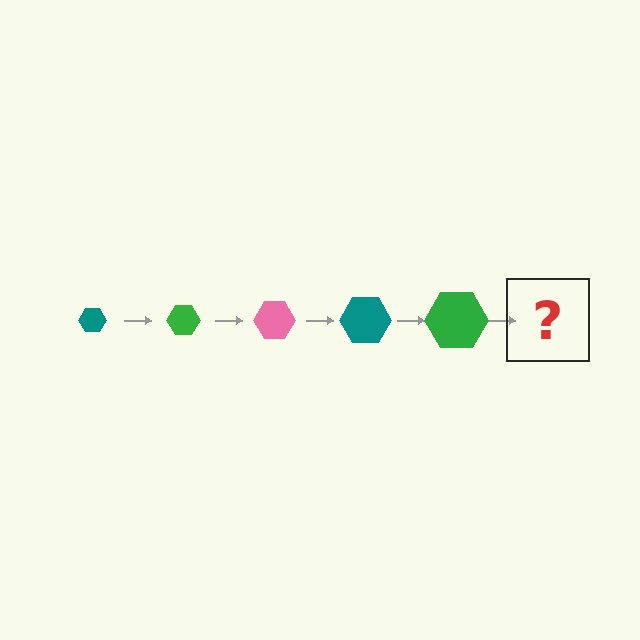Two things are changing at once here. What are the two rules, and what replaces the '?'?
The two rules are that the hexagon grows larger each step and the color cycles through teal, green, and pink. The '?' should be a pink hexagon, larger than the previous one.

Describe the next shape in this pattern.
It should be a pink hexagon, larger than the previous one.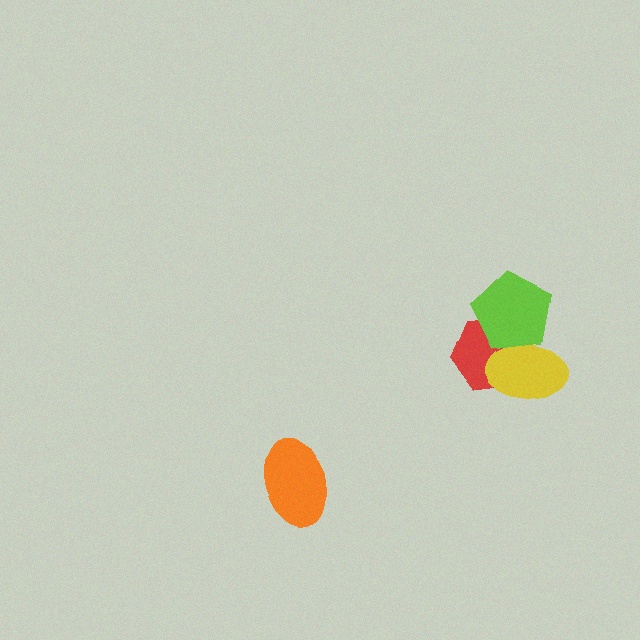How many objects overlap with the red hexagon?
2 objects overlap with the red hexagon.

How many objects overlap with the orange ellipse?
0 objects overlap with the orange ellipse.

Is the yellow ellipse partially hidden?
Yes, it is partially covered by another shape.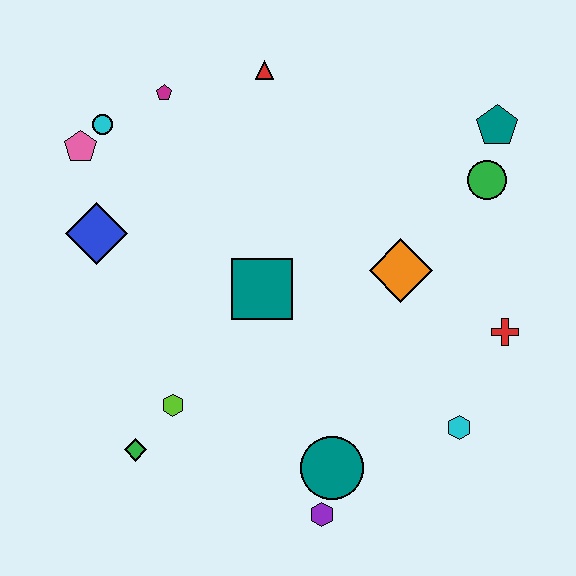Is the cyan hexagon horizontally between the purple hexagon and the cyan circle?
No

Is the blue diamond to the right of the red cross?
No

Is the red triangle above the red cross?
Yes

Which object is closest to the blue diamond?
The pink pentagon is closest to the blue diamond.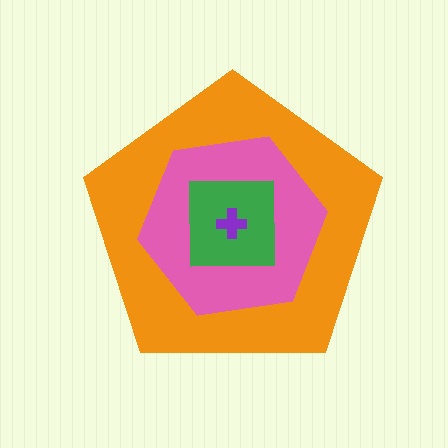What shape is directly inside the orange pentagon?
The pink hexagon.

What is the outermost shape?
The orange pentagon.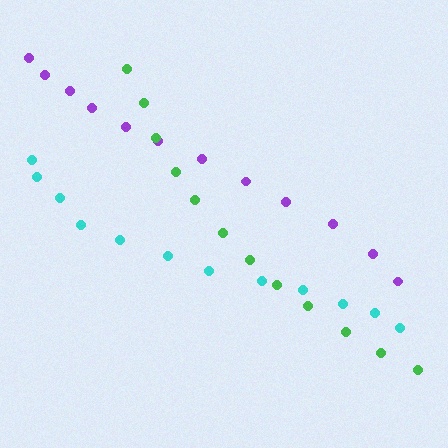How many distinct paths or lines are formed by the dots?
There are 3 distinct paths.